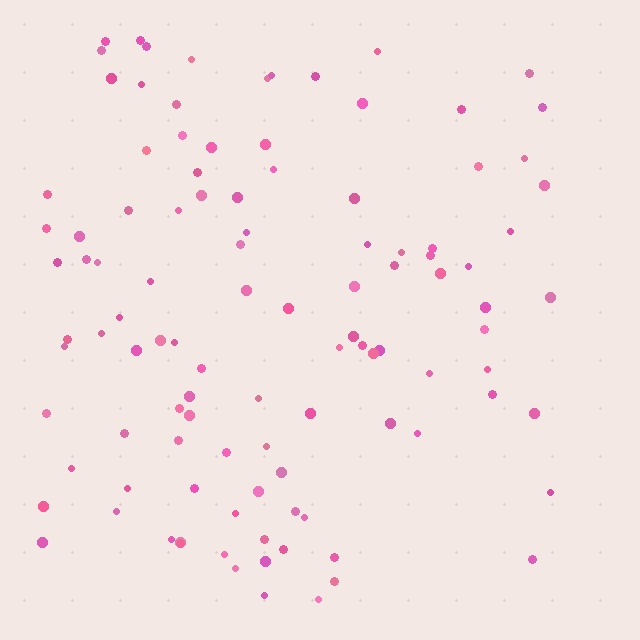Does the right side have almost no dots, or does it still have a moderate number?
Still a moderate number, just noticeably fewer than the left.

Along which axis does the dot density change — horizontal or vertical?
Horizontal.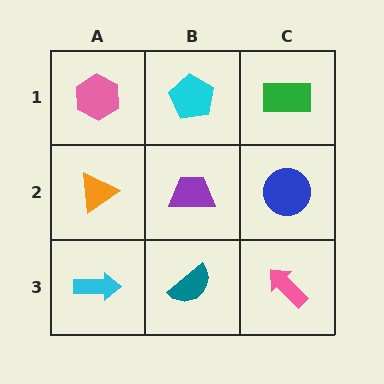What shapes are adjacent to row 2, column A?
A pink hexagon (row 1, column A), a cyan arrow (row 3, column A), a purple trapezoid (row 2, column B).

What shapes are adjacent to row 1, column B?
A purple trapezoid (row 2, column B), a pink hexagon (row 1, column A), a green rectangle (row 1, column C).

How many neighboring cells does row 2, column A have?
3.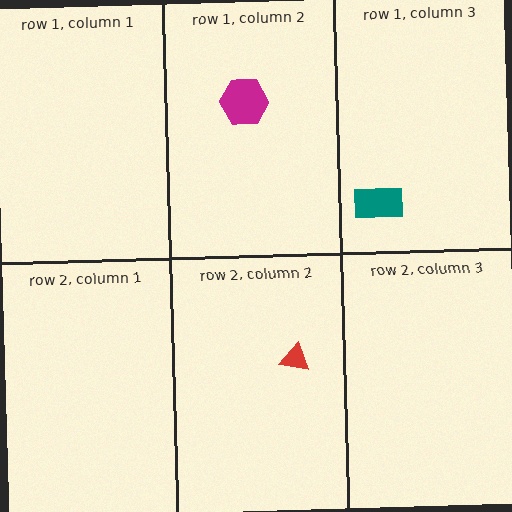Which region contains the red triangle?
The row 2, column 2 region.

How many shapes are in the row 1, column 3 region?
1.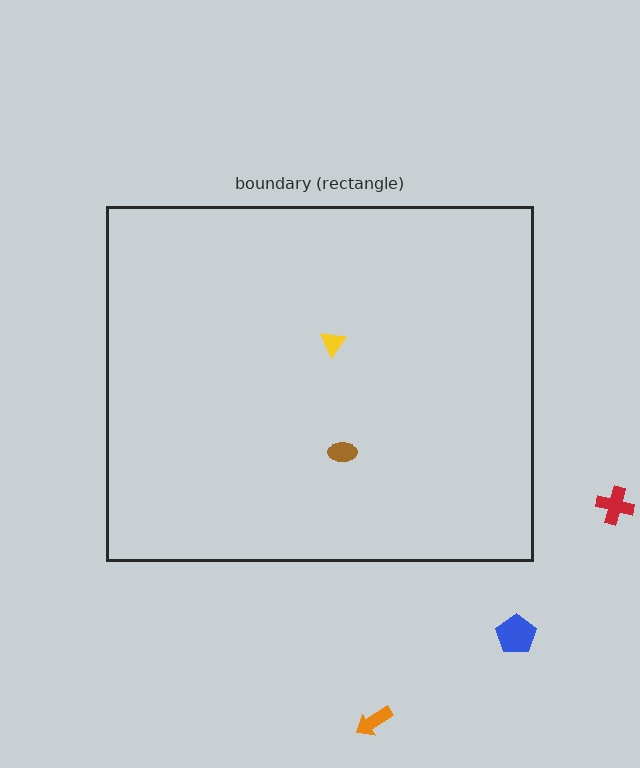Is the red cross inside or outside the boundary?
Outside.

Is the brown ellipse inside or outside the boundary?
Inside.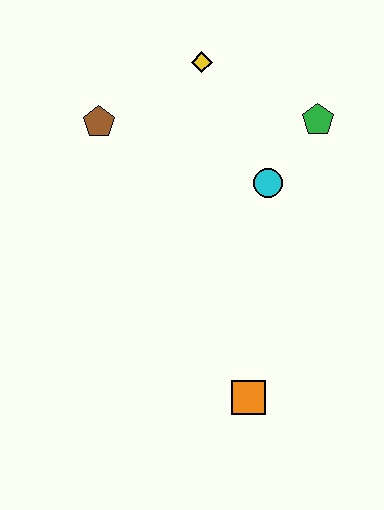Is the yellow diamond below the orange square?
No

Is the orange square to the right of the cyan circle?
No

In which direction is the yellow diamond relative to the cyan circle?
The yellow diamond is above the cyan circle.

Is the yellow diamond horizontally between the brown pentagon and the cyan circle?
Yes